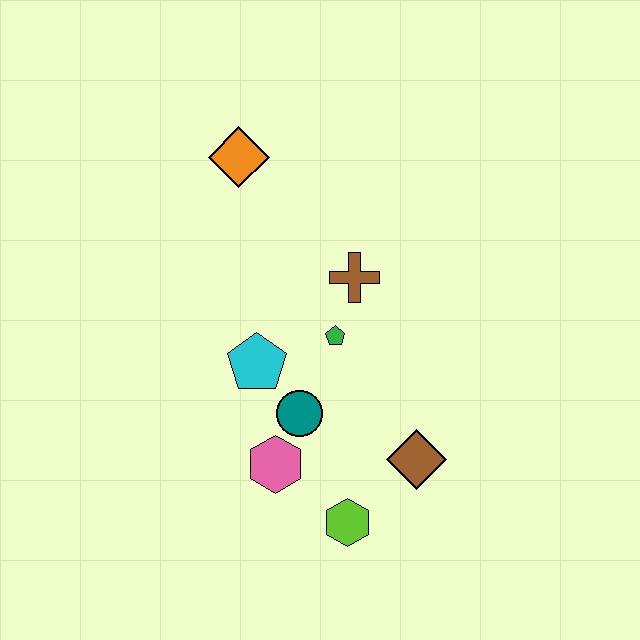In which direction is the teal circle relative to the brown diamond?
The teal circle is to the left of the brown diamond.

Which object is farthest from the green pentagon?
The orange diamond is farthest from the green pentagon.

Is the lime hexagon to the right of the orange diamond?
Yes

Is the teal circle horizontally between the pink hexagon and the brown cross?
Yes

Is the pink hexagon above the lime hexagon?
Yes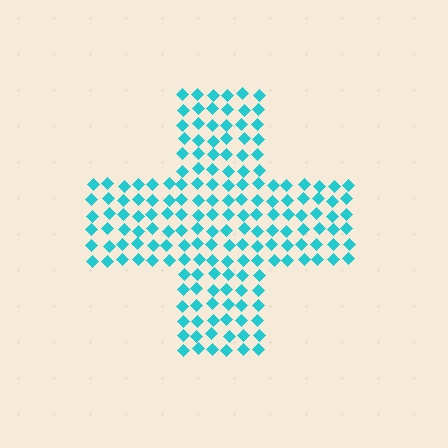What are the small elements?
The small elements are diamonds.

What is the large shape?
The large shape is a cross.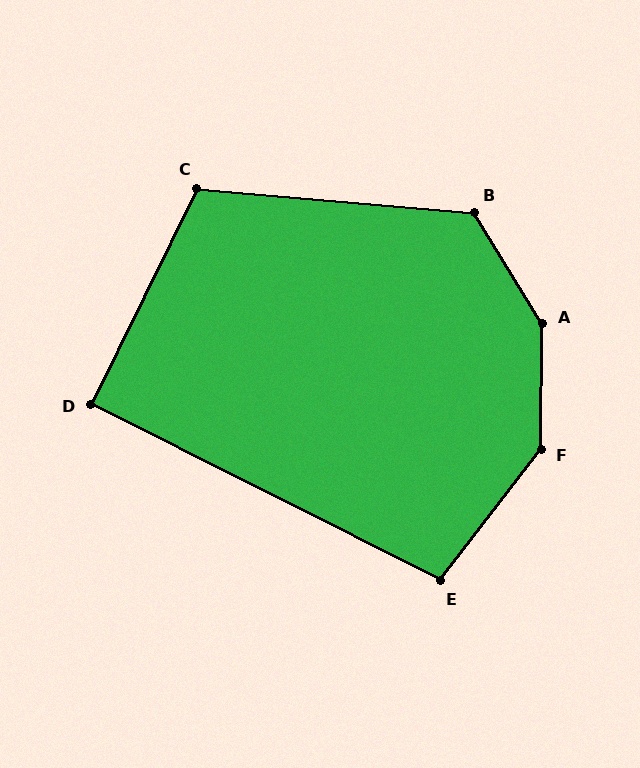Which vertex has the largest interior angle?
A, at approximately 148 degrees.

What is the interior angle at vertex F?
Approximately 143 degrees (obtuse).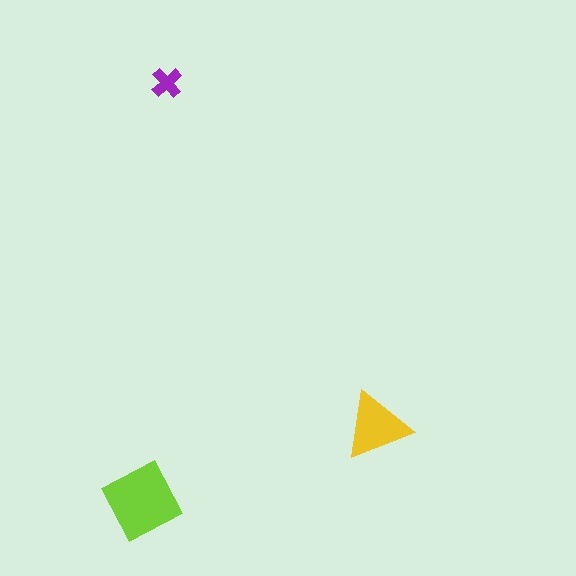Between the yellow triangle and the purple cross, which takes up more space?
The yellow triangle.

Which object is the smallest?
The purple cross.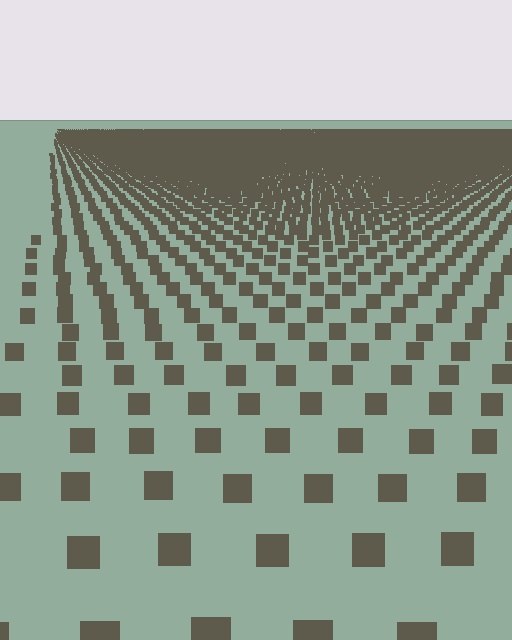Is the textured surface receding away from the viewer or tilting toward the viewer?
The surface is receding away from the viewer. Texture elements get smaller and denser toward the top.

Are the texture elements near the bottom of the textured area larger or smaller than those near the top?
Larger. Near the bottom, elements are closer to the viewer and appear at a bigger on-screen size.